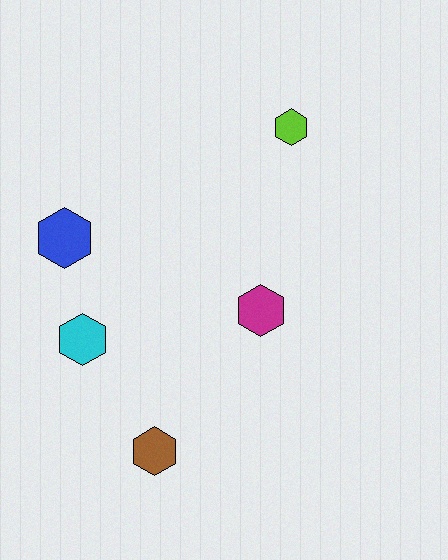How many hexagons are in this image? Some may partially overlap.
There are 5 hexagons.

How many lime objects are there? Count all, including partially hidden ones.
There is 1 lime object.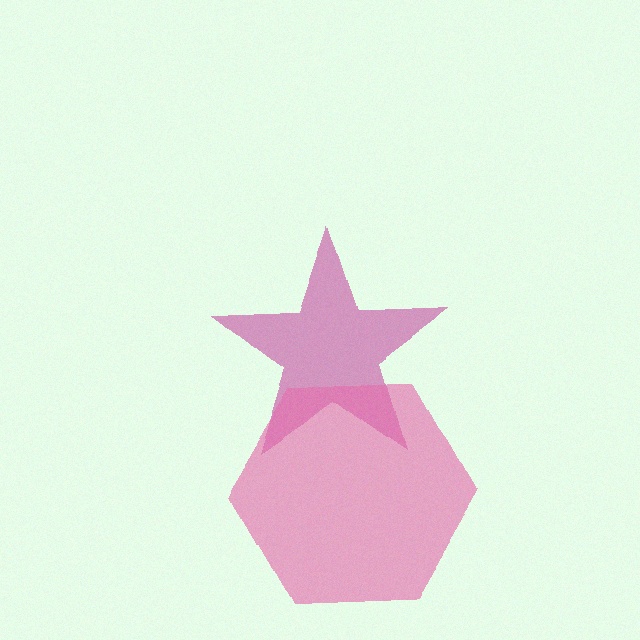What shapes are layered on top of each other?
The layered shapes are: a magenta star, a pink hexagon.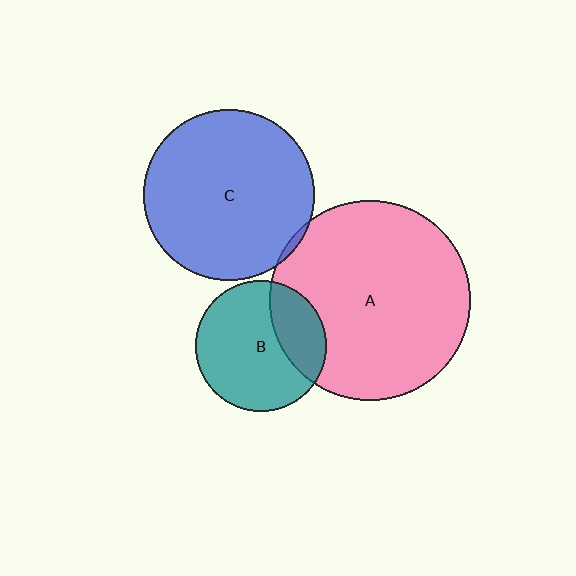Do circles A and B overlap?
Yes.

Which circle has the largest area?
Circle A (pink).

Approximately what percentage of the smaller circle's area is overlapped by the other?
Approximately 25%.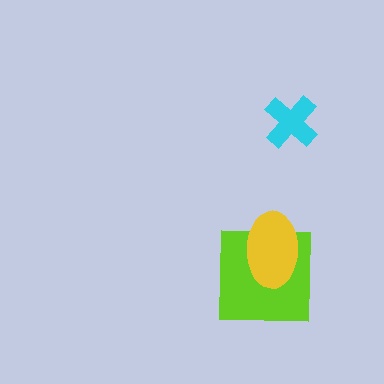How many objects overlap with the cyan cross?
0 objects overlap with the cyan cross.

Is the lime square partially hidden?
Yes, it is partially covered by another shape.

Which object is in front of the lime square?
The yellow ellipse is in front of the lime square.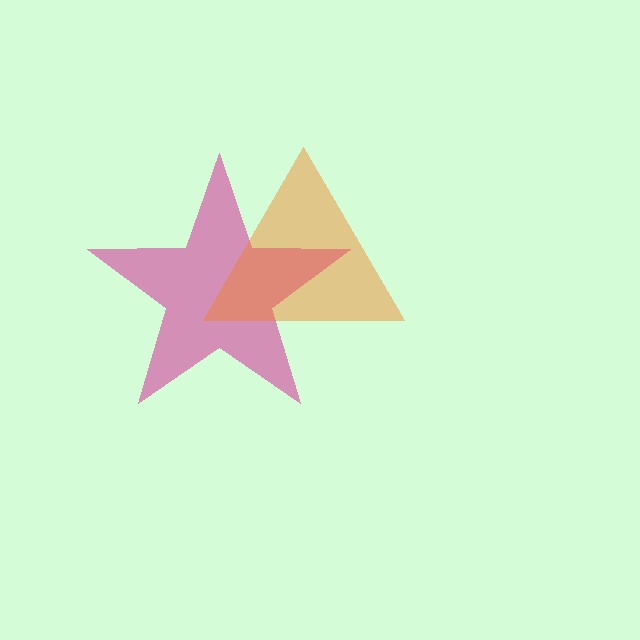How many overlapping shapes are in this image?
There are 2 overlapping shapes in the image.